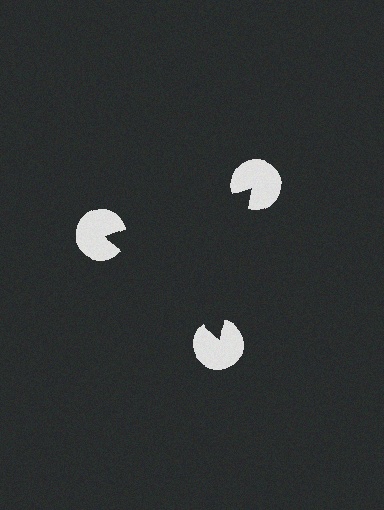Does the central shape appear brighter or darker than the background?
It typically appears slightly darker than the background, even though no actual brightness change is drawn.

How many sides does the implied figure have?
3 sides.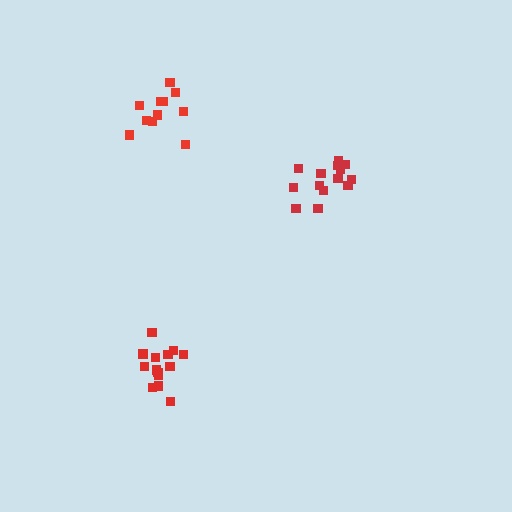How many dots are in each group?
Group 1: 14 dots, Group 2: 11 dots, Group 3: 14 dots (39 total).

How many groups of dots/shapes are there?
There are 3 groups.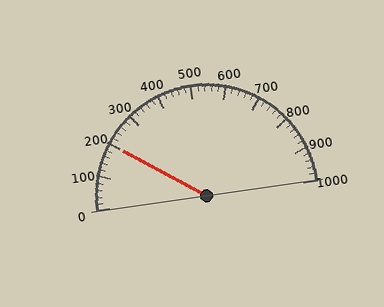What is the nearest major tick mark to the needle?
The nearest major tick mark is 200.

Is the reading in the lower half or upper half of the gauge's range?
The reading is in the lower half of the range (0 to 1000).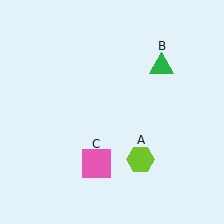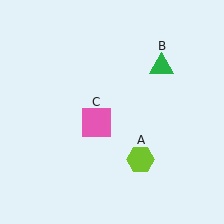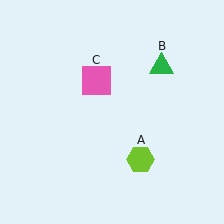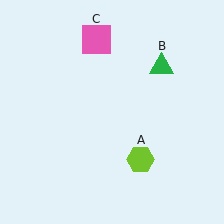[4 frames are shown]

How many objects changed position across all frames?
1 object changed position: pink square (object C).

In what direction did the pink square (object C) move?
The pink square (object C) moved up.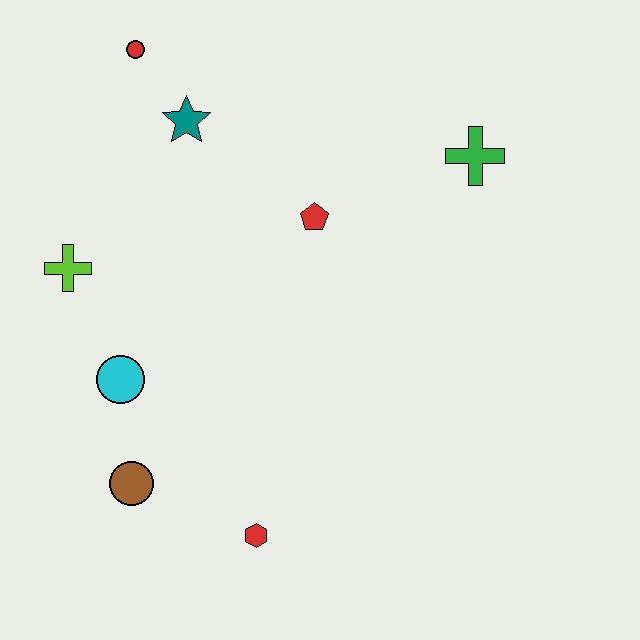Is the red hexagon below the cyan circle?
Yes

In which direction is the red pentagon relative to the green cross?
The red pentagon is to the left of the green cross.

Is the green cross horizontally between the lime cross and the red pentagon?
No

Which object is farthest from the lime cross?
The green cross is farthest from the lime cross.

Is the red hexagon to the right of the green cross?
No